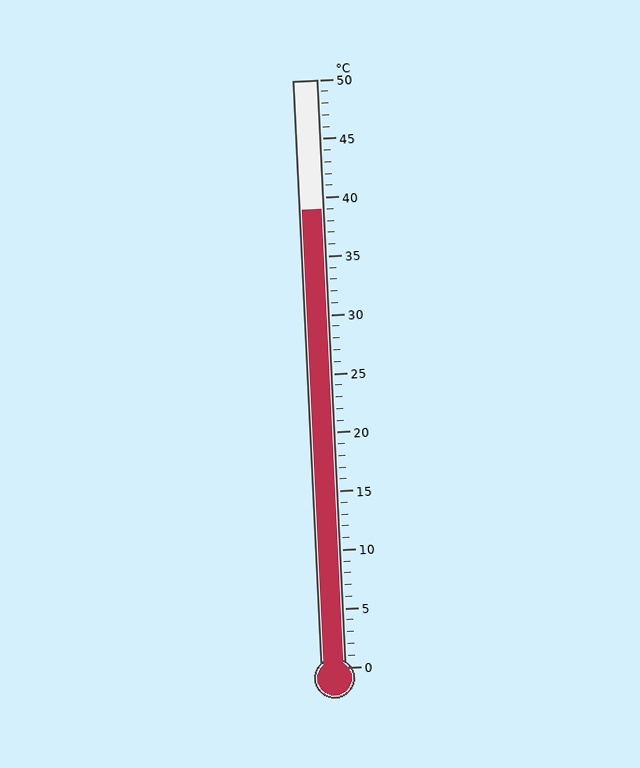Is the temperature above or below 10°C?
The temperature is above 10°C.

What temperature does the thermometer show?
The thermometer shows approximately 39°C.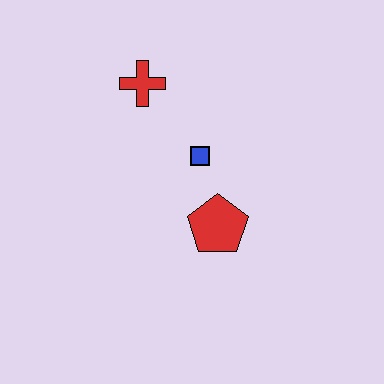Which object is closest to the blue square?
The red pentagon is closest to the blue square.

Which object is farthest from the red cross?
The red pentagon is farthest from the red cross.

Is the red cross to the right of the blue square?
No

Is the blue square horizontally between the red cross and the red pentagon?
Yes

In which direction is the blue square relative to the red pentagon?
The blue square is above the red pentagon.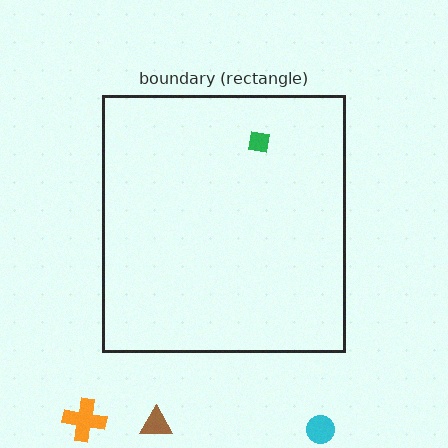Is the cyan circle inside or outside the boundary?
Outside.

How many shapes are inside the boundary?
1 inside, 3 outside.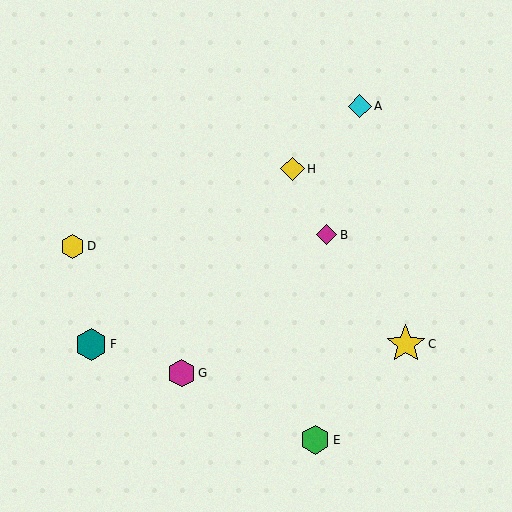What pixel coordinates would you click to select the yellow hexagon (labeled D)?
Click at (73, 246) to select the yellow hexagon D.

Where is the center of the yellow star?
The center of the yellow star is at (406, 344).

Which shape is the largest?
The yellow star (labeled C) is the largest.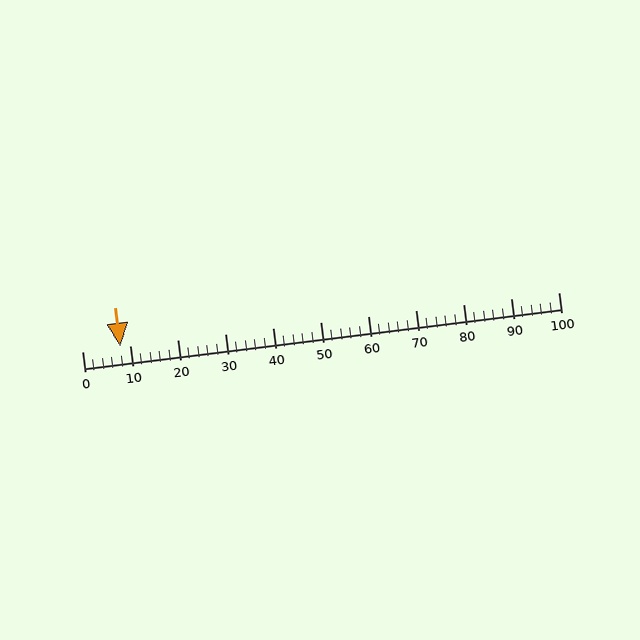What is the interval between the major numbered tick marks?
The major tick marks are spaced 10 units apart.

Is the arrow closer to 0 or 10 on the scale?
The arrow is closer to 10.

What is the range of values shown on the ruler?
The ruler shows values from 0 to 100.